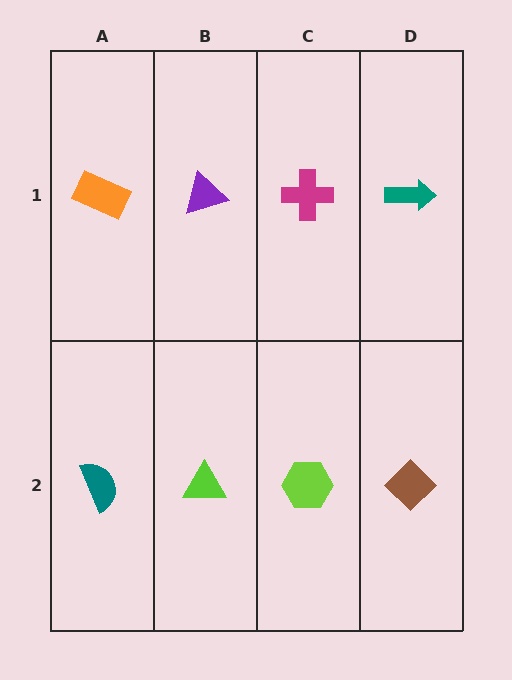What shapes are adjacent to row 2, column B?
A purple triangle (row 1, column B), a teal semicircle (row 2, column A), a lime hexagon (row 2, column C).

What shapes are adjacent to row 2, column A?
An orange rectangle (row 1, column A), a lime triangle (row 2, column B).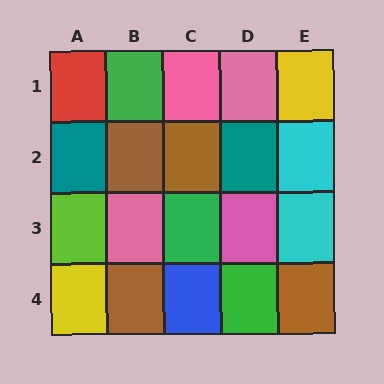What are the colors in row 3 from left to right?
Lime, pink, green, pink, cyan.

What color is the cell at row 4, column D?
Green.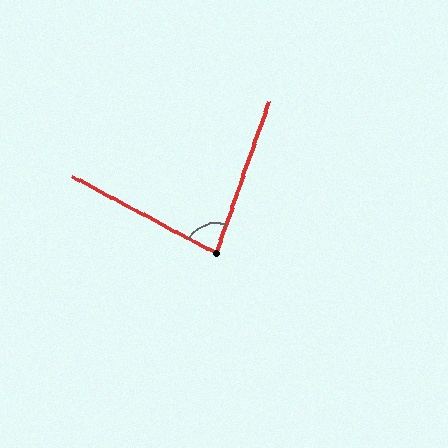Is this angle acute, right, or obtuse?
It is acute.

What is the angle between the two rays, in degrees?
Approximately 81 degrees.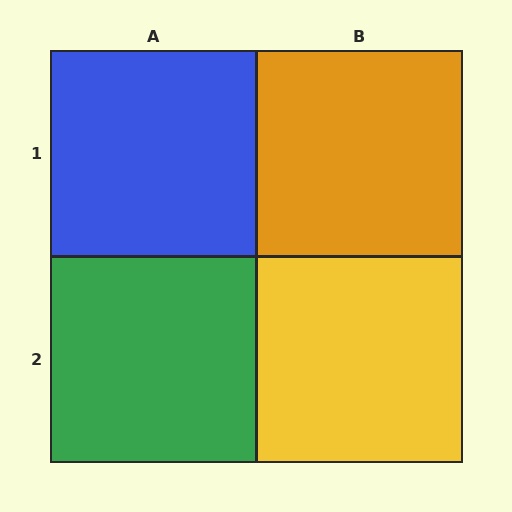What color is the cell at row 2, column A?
Green.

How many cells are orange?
1 cell is orange.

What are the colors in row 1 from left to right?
Blue, orange.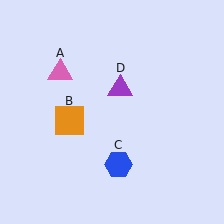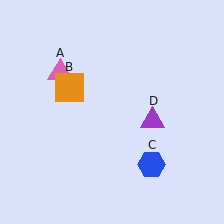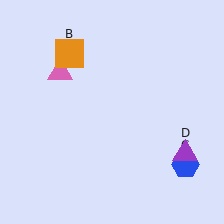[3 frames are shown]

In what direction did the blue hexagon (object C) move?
The blue hexagon (object C) moved right.